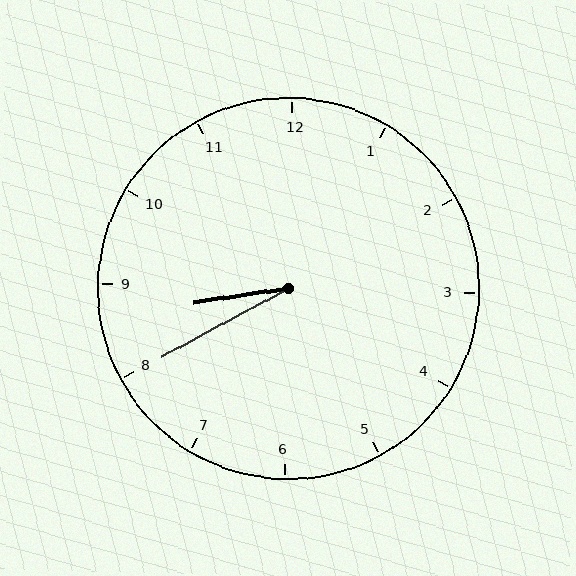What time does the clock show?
8:40.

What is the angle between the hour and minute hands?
Approximately 20 degrees.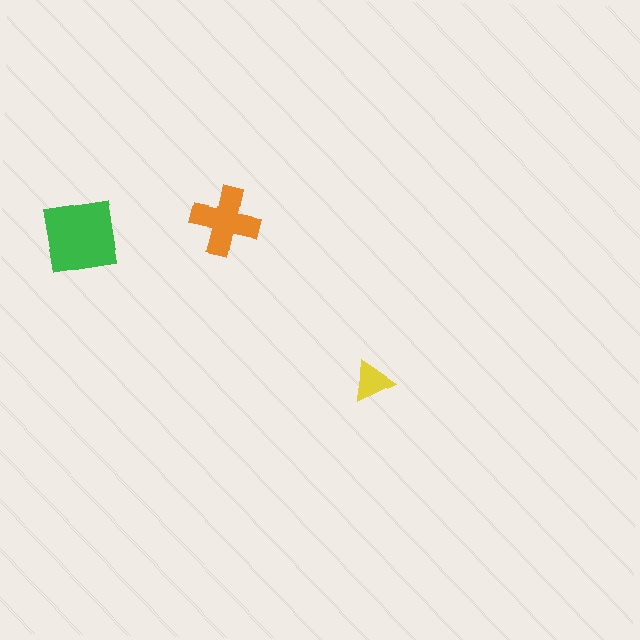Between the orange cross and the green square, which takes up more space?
The green square.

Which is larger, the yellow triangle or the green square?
The green square.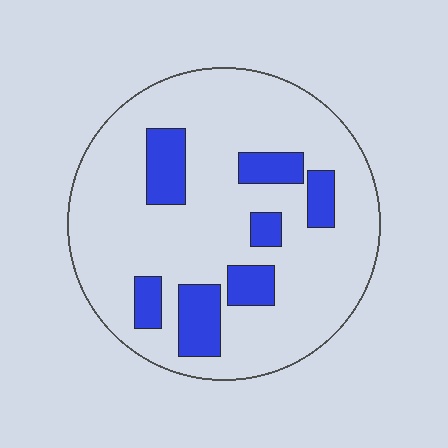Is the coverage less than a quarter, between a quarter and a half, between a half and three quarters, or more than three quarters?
Less than a quarter.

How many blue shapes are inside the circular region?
7.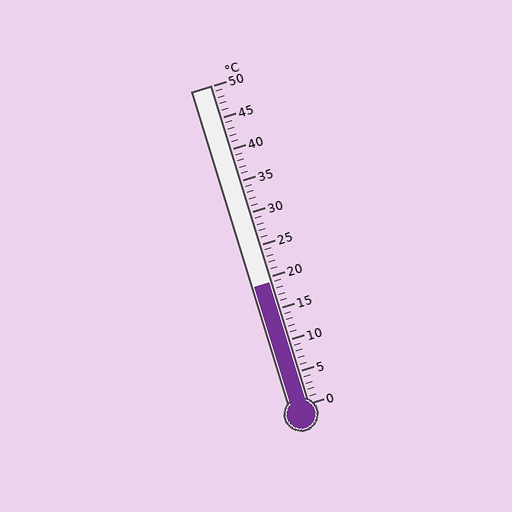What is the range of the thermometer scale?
The thermometer scale ranges from 0°C to 50°C.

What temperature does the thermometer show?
The thermometer shows approximately 19°C.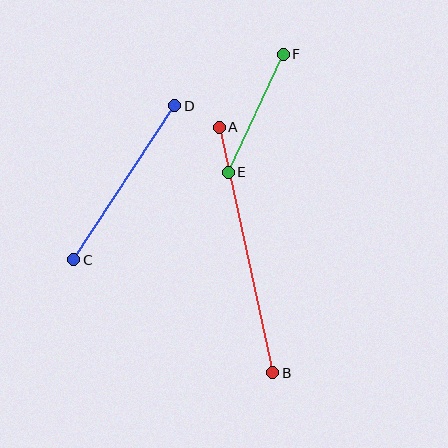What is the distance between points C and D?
The distance is approximately 184 pixels.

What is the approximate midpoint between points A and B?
The midpoint is at approximately (246, 250) pixels.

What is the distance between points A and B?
The distance is approximately 252 pixels.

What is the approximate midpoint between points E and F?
The midpoint is at approximately (256, 113) pixels.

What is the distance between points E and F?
The distance is approximately 130 pixels.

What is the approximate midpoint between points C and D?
The midpoint is at approximately (124, 183) pixels.